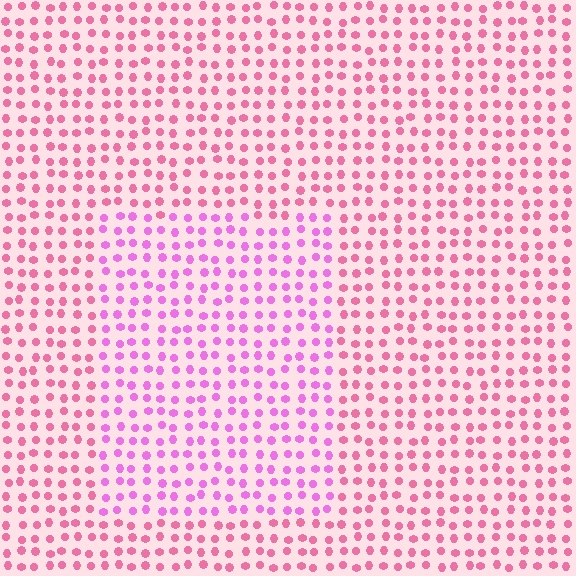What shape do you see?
I see a rectangle.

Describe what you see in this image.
The image is filled with small pink elements in a uniform arrangement. A rectangle-shaped region is visible where the elements are tinted to a slightly different hue, forming a subtle color boundary.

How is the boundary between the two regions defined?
The boundary is defined purely by a slight shift in hue (about 32 degrees). Spacing, size, and orientation are identical on both sides.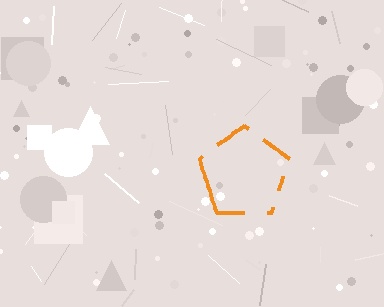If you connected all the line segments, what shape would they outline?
They would outline a pentagon.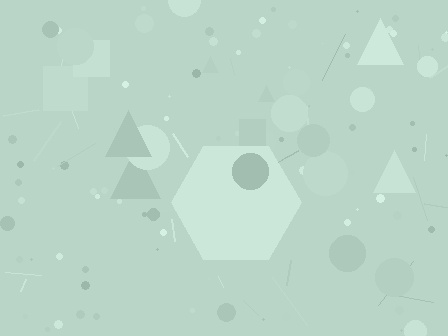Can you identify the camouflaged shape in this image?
The camouflaged shape is a hexagon.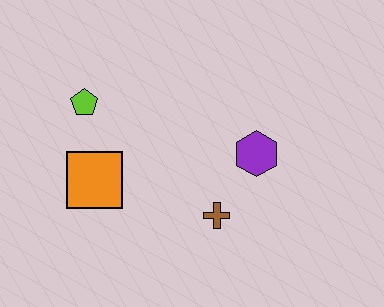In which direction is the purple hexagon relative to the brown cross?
The purple hexagon is above the brown cross.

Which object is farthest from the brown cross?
The lime pentagon is farthest from the brown cross.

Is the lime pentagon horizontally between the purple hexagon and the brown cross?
No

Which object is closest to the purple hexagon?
The brown cross is closest to the purple hexagon.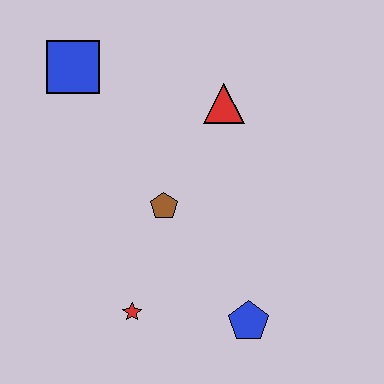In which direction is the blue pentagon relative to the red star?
The blue pentagon is to the right of the red star.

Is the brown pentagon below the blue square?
Yes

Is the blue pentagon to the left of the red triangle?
No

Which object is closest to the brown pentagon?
The red star is closest to the brown pentagon.